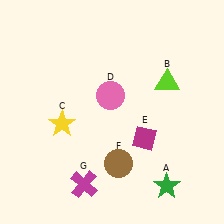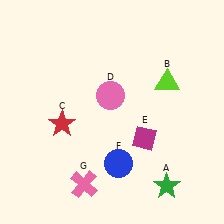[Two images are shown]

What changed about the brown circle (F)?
In Image 1, F is brown. In Image 2, it changed to blue.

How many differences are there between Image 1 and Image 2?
There are 3 differences between the two images.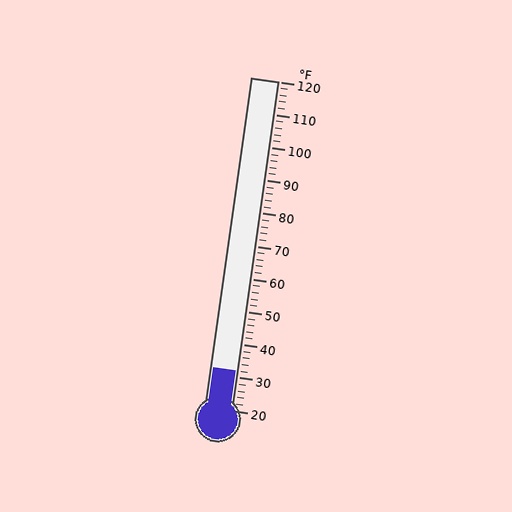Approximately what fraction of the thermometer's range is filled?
The thermometer is filled to approximately 10% of its range.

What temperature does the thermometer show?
The thermometer shows approximately 32°F.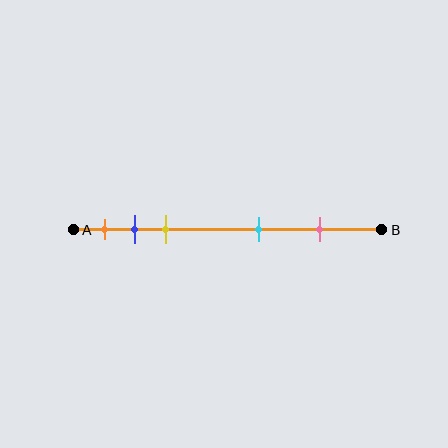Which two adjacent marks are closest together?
The blue and yellow marks are the closest adjacent pair.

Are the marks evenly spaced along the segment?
No, the marks are not evenly spaced.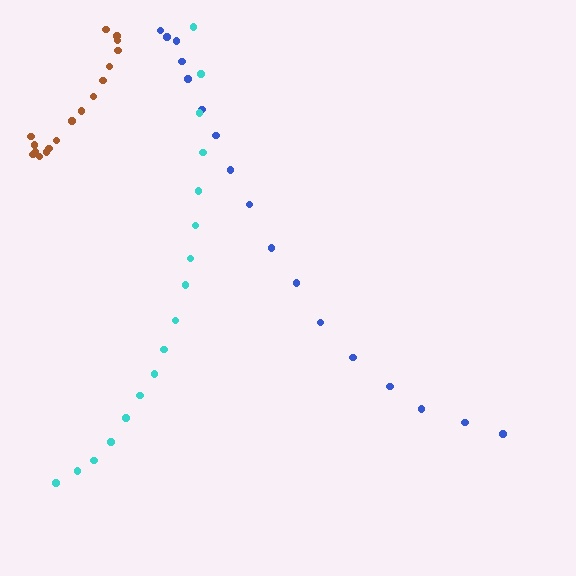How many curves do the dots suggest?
There are 3 distinct paths.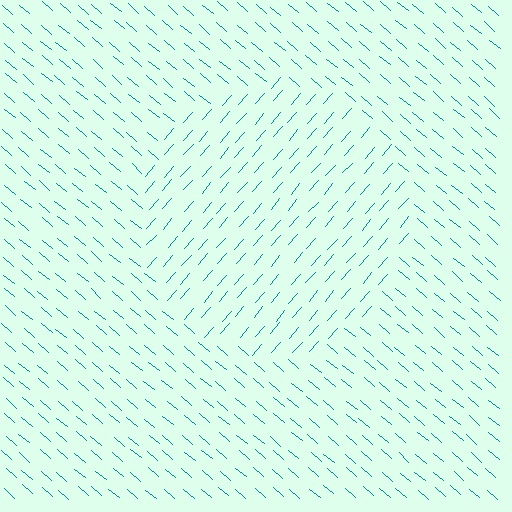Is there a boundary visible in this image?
Yes, there is a texture boundary formed by a change in line orientation.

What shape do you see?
I see a circle.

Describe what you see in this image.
The image is filled with small teal line segments. A circle region in the image has lines oriented differently from the surrounding lines, creating a visible texture boundary.